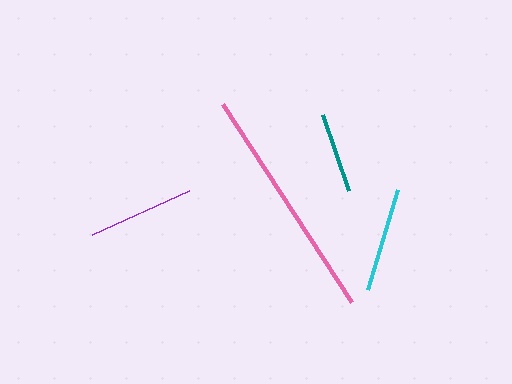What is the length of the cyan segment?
The cyan segment is approximately 104 pixels long.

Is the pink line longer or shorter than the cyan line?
The pink line is longer than the cyan line.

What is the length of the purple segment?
The purple segment is approximately 107 pixels long.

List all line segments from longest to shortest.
From longest to shortest: pink, purple, cyan, teal.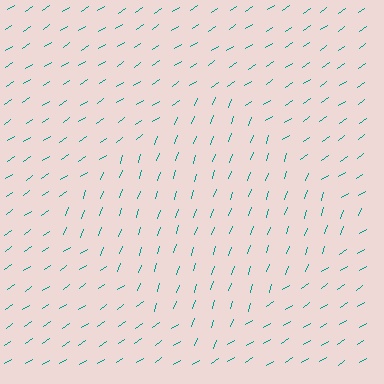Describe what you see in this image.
The image is filled with small teal line segments. A diamond region in the image has lines oriented differently from the surrounding lines, creating a visible texture boundary.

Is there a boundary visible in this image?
Yes, there is a texture boundary formed by a change in line orientation.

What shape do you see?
I see a diamond.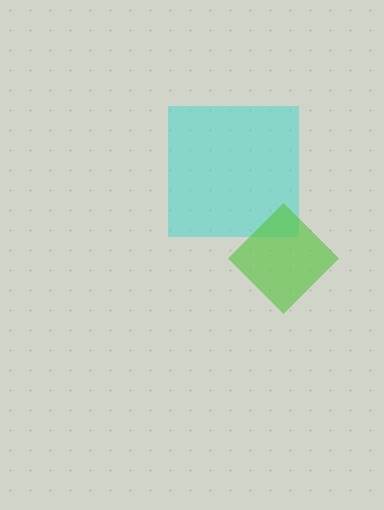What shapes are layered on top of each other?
The layered shapes are: a cyan square, a lime diamond.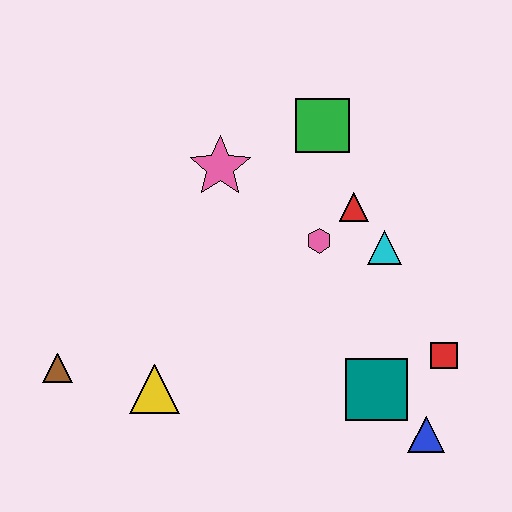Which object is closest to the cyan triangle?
The red triangle is closest to the cyan triangle.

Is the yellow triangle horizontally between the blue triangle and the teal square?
No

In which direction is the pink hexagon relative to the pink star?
The pink hexagon is to the right of the pink star.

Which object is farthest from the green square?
The brown triangle is farthest from the green square.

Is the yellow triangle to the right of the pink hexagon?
No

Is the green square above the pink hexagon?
Yes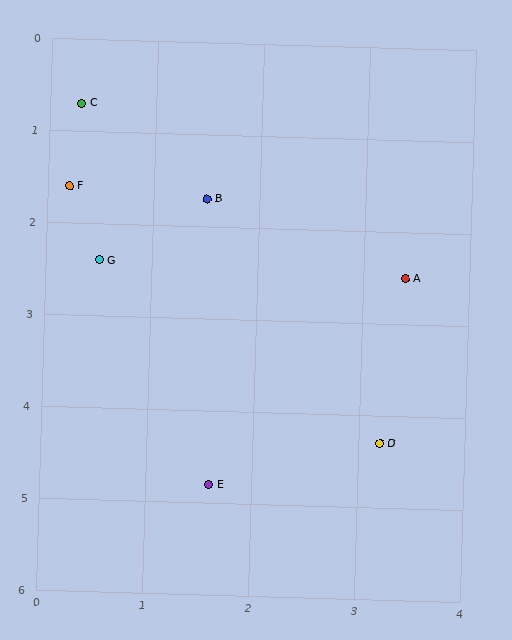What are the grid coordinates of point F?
Point F is at approximately (0.2, 1.6).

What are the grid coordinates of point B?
Point B is at approximately (1.5, 1.7).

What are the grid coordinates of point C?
Point C is at approximately (0.3, 0.7).